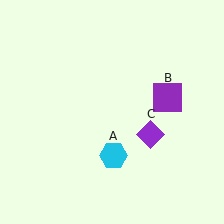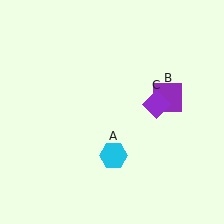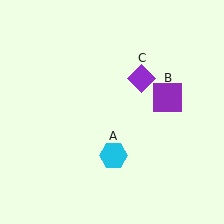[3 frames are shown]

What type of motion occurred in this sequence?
The purple diamond (object C) rotated counterclockwise around the center of the scene.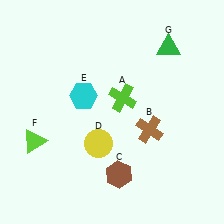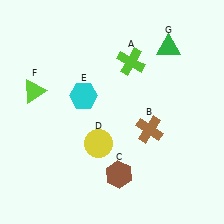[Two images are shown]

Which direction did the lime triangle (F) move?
The lime triangle (F) moved up.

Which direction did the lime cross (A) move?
The lime cross (A) moved up.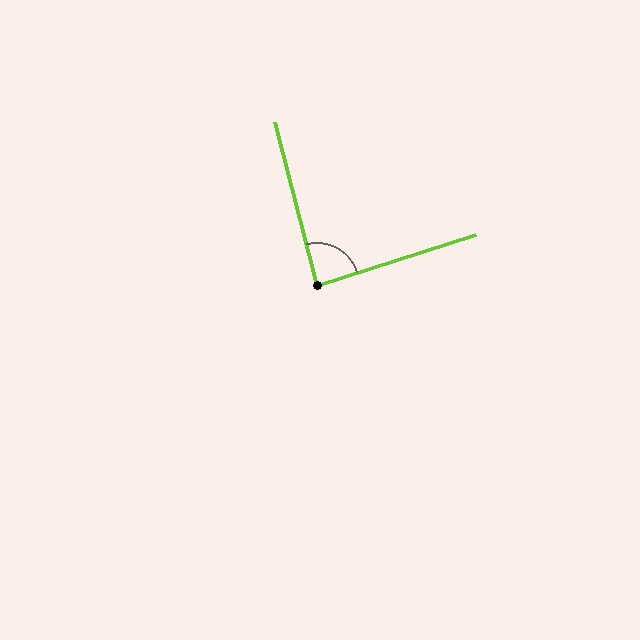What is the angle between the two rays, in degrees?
Approximately 87 degrees.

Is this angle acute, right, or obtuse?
It is approximately a right angle.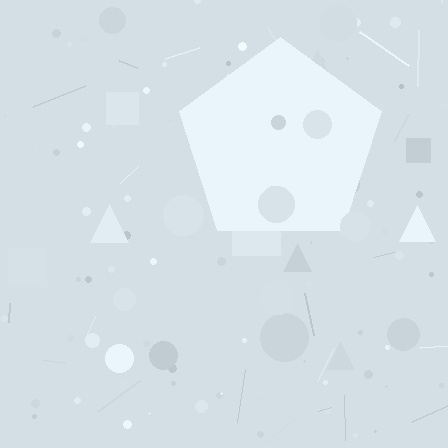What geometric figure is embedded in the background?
A pentagon is embedded in the background.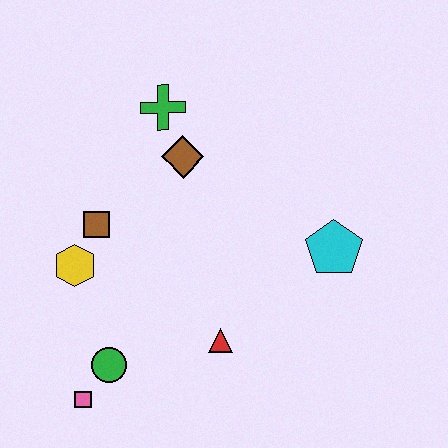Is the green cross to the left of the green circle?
No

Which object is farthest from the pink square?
The green cross is farthest from the pink square.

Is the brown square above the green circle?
Yes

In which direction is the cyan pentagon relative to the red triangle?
The cyan pentagon is to the right of the red triangle.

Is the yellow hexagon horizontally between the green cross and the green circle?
No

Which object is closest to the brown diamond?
The green cross is closest to the brown diamond.